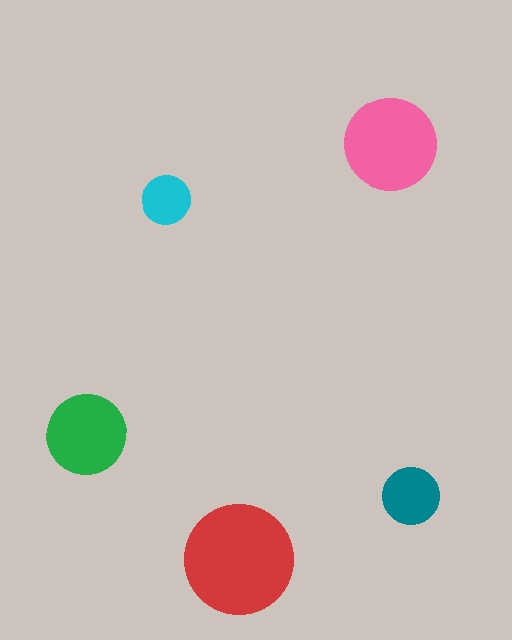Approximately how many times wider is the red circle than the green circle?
About 1.5 times wider.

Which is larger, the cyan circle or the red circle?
The red one.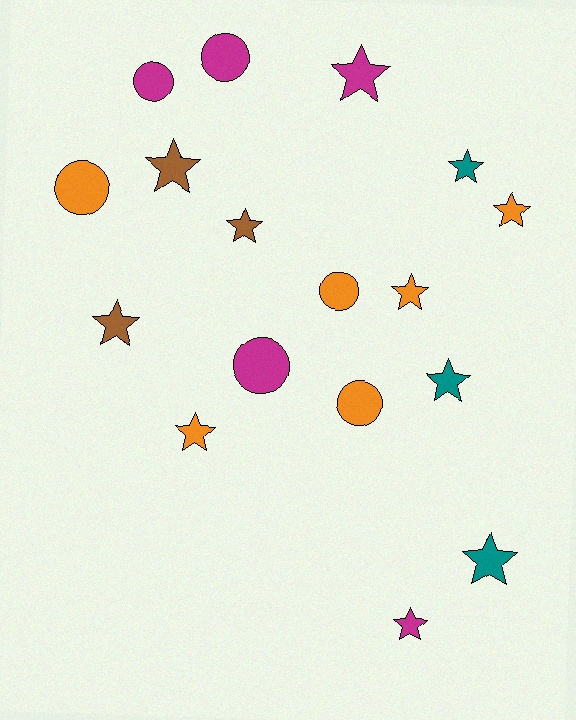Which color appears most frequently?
Orange, with 6 objects.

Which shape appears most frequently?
Star, with 11 objects.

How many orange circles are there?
There are 3 orange circles.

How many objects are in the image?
There are 17 objects.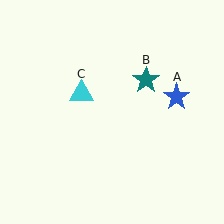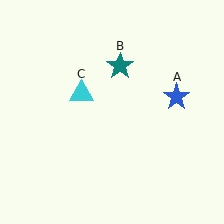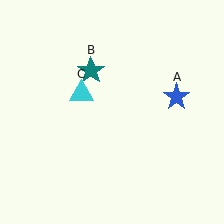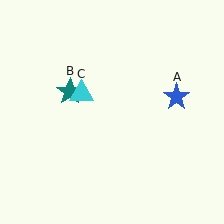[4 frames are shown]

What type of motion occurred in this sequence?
The teal star (object B) rotated counterclockwise around the center of the scene.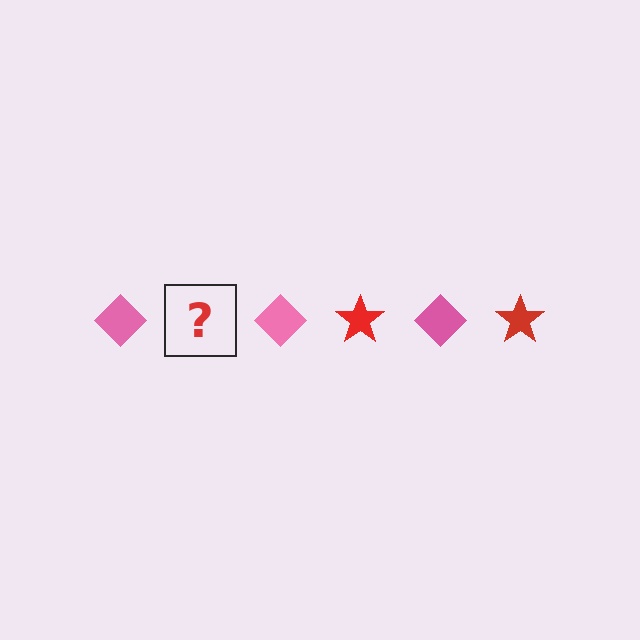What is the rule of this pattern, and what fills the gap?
The rule is that the pattern alternates between pink diamond and red star. The gap should be filled with a red star.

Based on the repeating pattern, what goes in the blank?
The blank should be a red star.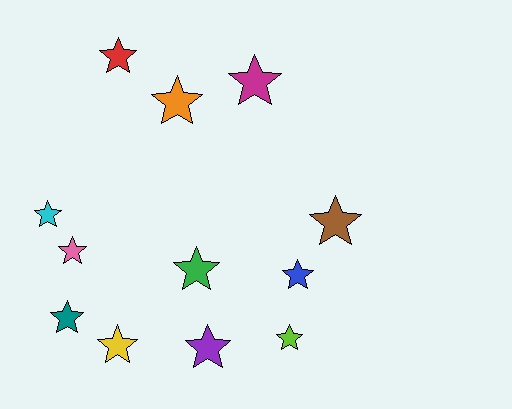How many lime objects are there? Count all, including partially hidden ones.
There is 1 lime object.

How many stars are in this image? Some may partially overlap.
There are 12 stars.